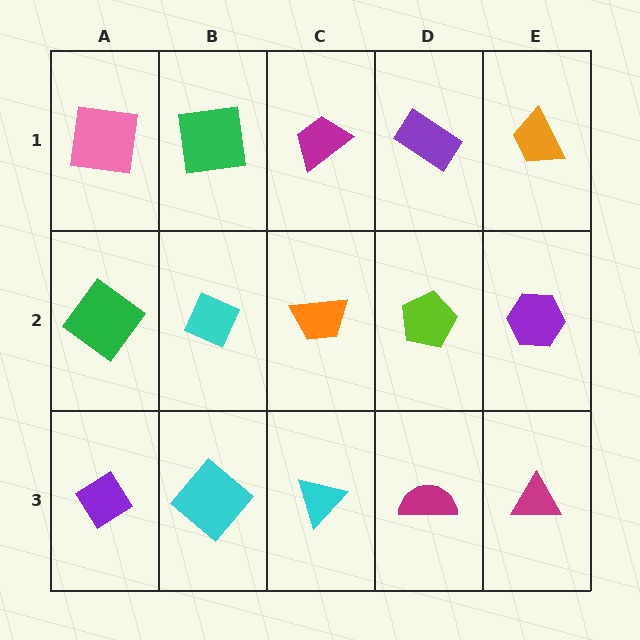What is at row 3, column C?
A cyan triangle.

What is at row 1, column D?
A purple rectangle.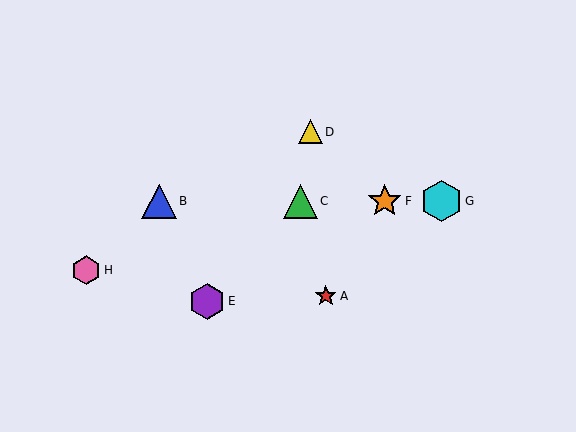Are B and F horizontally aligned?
Yes, both are at y≈201.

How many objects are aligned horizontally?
4 objects (B, C, F, G) are aligned horizontally.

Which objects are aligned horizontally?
Objects B, C, F, G are aligned horizontally.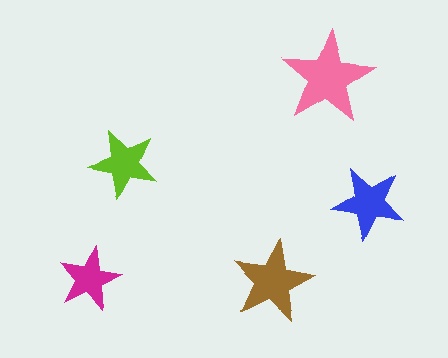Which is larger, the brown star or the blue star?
The brown one.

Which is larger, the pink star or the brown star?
The pink one.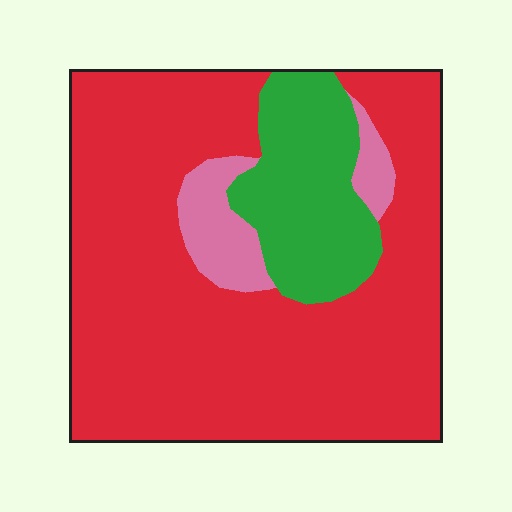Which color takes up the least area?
Pink, at roughly 10%.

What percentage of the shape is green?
Green takes up less than a quarter of the shape.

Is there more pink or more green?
Green.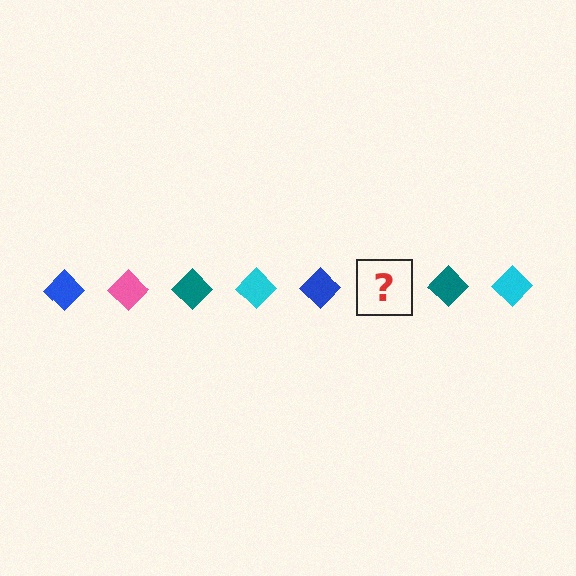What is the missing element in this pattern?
The missing element is a pink diamond.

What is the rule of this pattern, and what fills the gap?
The rule is that the pattern cycles through blue, pink, teal, cyan diamonds. The gap should be filled with a pink diamond.